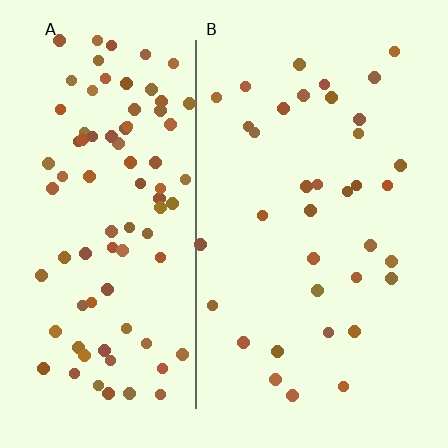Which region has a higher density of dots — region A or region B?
A (the left).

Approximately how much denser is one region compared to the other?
Approximately 2.4× — region A over region B.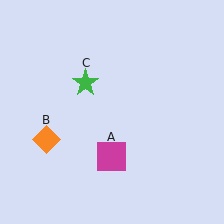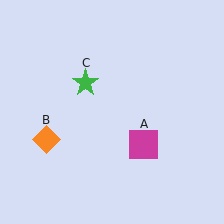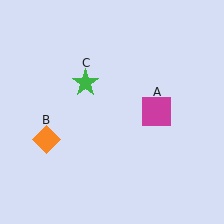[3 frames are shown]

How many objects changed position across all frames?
1 object changed position: magenta square (object A).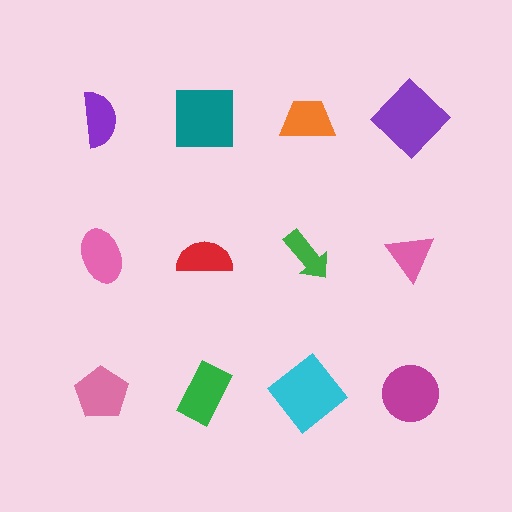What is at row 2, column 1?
A pink ellipse.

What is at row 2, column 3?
A green arrow.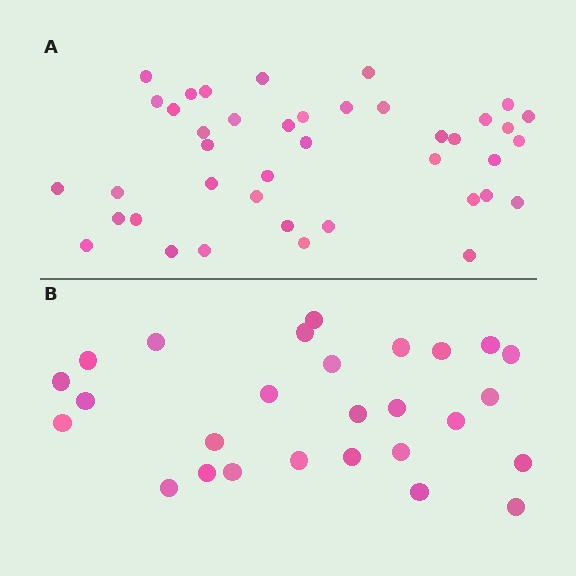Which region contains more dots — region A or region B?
Region A (the top region) has more dots.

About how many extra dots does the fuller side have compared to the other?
Region A has approximately 15 more dots than region B.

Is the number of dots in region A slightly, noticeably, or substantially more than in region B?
Region A has substantially more. The ratio is roughly 1.5 to 1.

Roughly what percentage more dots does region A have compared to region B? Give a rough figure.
About 50% more.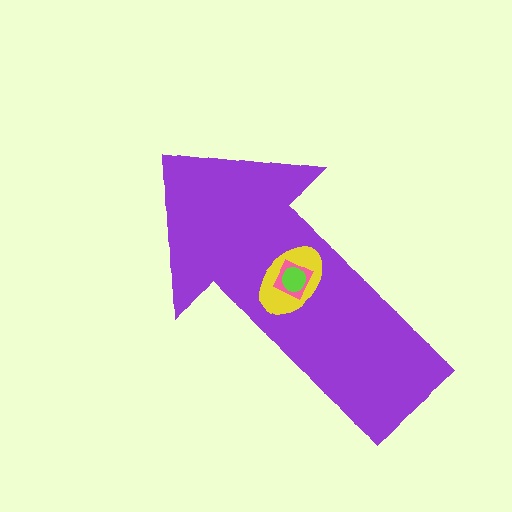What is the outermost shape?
The purple arrow.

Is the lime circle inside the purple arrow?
Yes.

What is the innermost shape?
The lime circle.